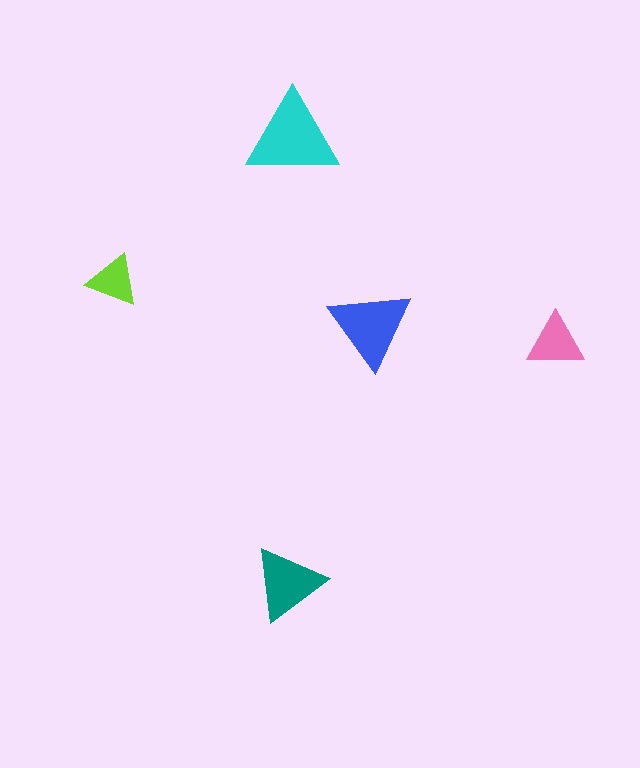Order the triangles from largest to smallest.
the cyan one, the blue one, the teal one, the pink one, the lime one.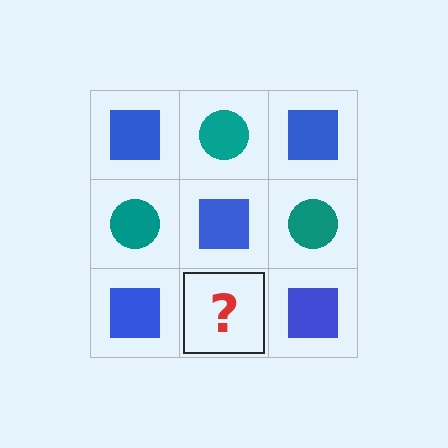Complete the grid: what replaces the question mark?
The question mark should be replaced with a teal circle.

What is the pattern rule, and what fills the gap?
The rule is that it alternates blue square and teal circle in a checkerboard pattern. The gap should be filled with a teal circle.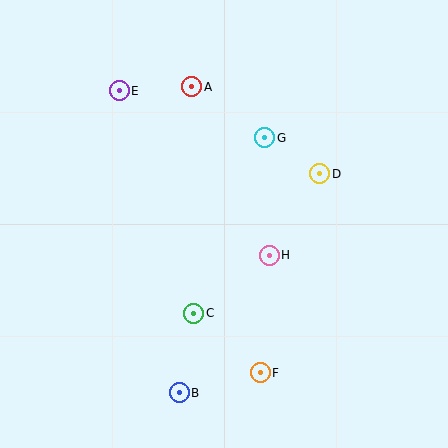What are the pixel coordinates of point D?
Point D is at (320, 174).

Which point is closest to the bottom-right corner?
Point F is closest to the bottom-right corner.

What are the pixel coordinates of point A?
Point A is at (192, 87).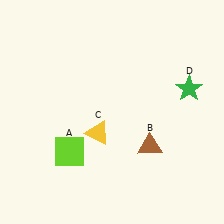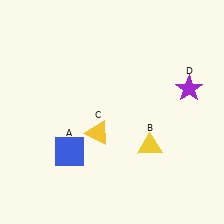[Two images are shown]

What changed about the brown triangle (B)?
In Image 1, B is brown. In Image 2, it changed to yellow.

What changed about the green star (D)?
In Image 1, D is green. In Image 2, it changed to purple.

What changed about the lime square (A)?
In Image 1, A is lime. In Image 2, it changed to blue.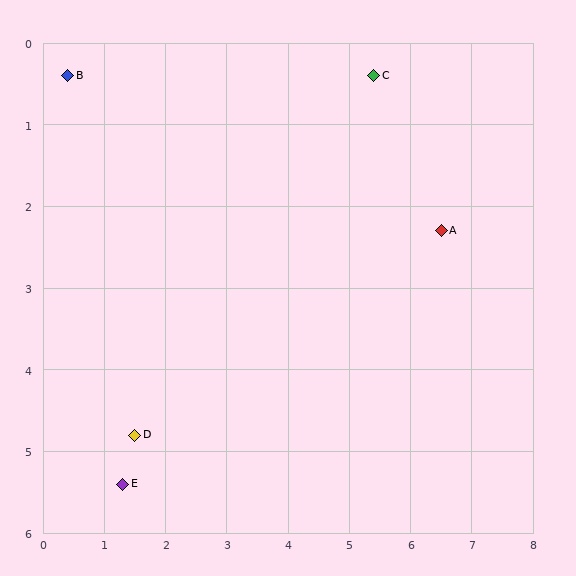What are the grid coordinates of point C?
Point C is at approximately (5.4, 0.4).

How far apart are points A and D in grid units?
Points A and D are about 5.6 grid units apart.